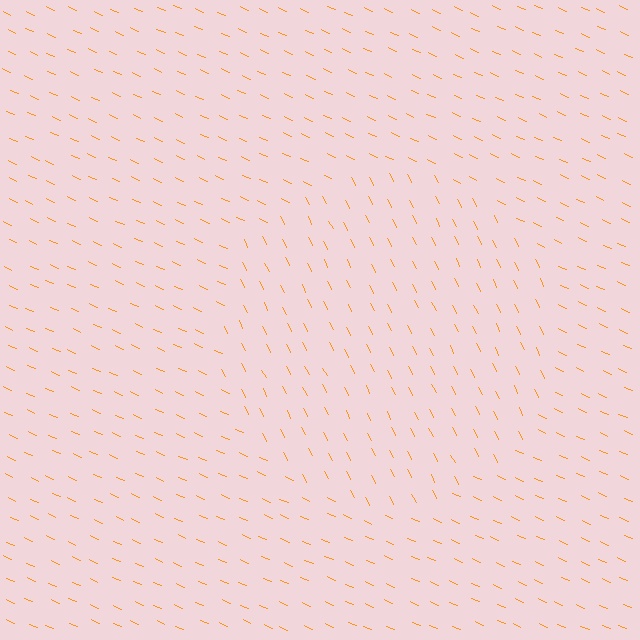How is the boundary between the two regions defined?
The boundary is defined purely by a change in line orientation (approximately 39 degrees difference). All lines are the same color and thickness.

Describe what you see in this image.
The image is filled with small orange line segments. A circle region in the image has lines oriented differently from the surrounding lines, creating a visible texture boundary.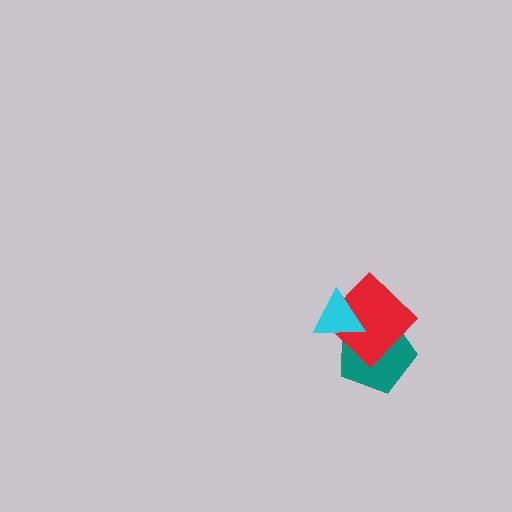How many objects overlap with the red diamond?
2 objects overlap with the red diamond.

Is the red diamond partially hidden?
Yes, it is partially covered by another shape.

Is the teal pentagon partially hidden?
Yes, it is partially covered by another shape.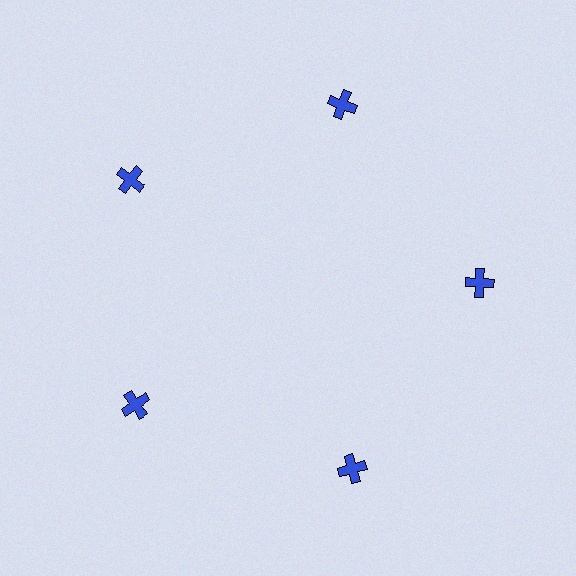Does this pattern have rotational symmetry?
Yes, this pattern has 5-fold rotational symmetry. It looks the same after rotating 72 degrees around the center.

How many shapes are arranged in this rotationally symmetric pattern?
There are 5 shapes, arranged in 5 groups of 1.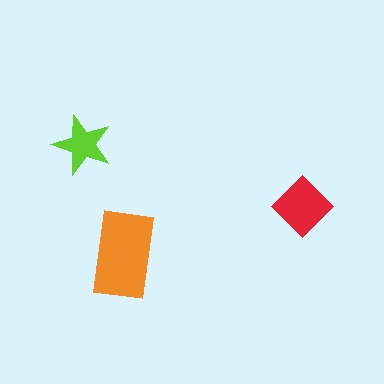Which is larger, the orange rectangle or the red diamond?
The orange rectangle.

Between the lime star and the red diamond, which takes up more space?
The red diamond.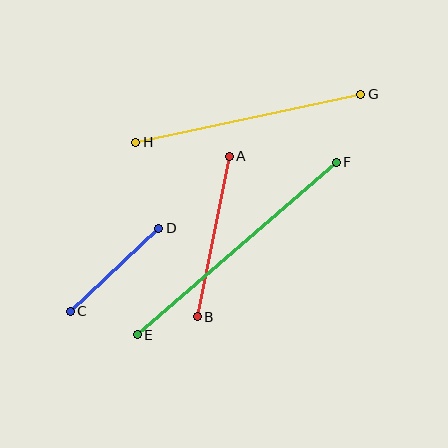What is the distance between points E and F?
The distance is approximately 263 pixels.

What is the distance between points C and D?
The distance is approximately 121 pixels.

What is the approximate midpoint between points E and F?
The midpoint is at approximately (237, 249) pixels.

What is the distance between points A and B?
The distance is approximately 164 pixels.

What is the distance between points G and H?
The distance is approximately 230 pixels.